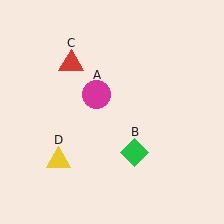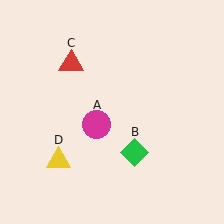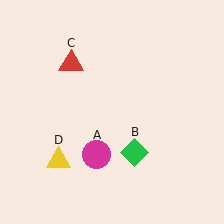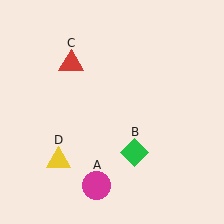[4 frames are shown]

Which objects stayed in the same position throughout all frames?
Green diamond (object B) and red triangle (object C) and yellow triangle (object D) remained stationary.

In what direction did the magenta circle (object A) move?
The magenta circle (object A) moved down.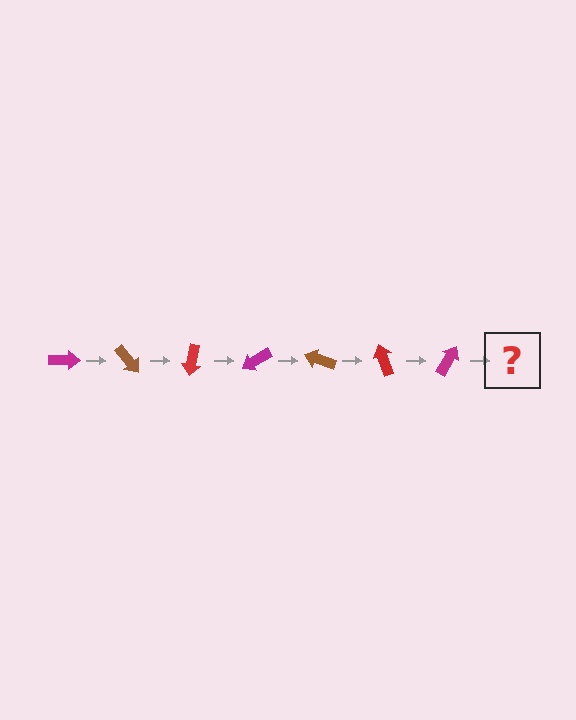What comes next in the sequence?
The next element should be a brown arrow, rotated 350 degrees from the start.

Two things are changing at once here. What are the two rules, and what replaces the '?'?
The two rules are that it rotates 50 degrees each step and the color cycles through magenta, brown, and red. The '?' should be a brown arrow, rotated 350 degrees from the start.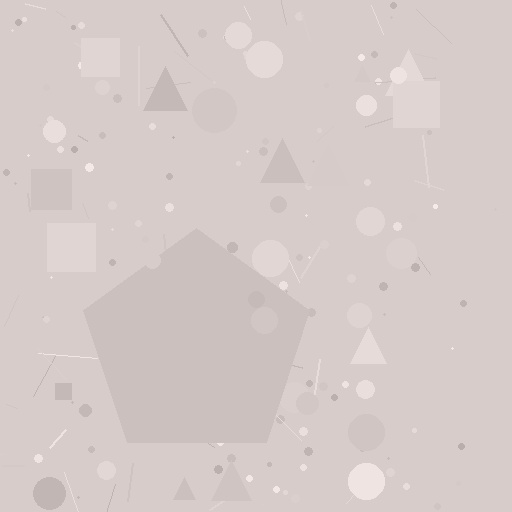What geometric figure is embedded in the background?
A pentagon is embedded in the background.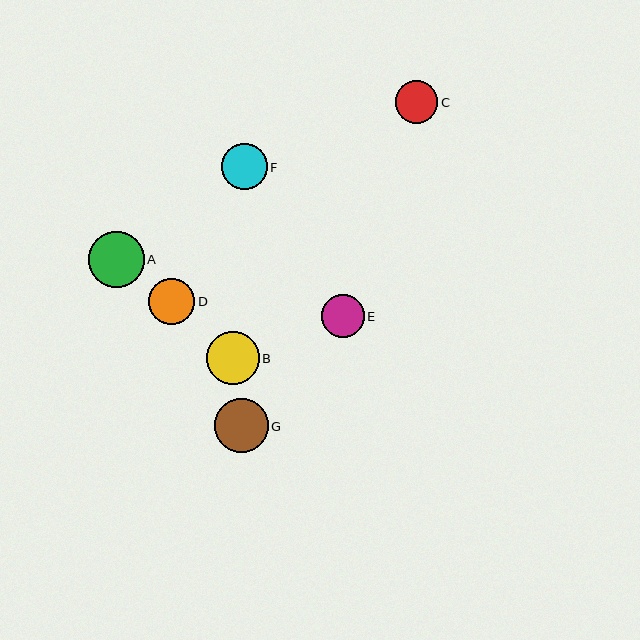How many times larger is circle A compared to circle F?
Circle A is approximately 1.2 times the size of circle F.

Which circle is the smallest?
Circle E is the smallest with a size of approximately 42 pixels.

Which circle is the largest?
Circle A is the largest with a size of approximately 56 pixels.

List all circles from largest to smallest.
From largest to smallest: A, G, B, F, D, C, E.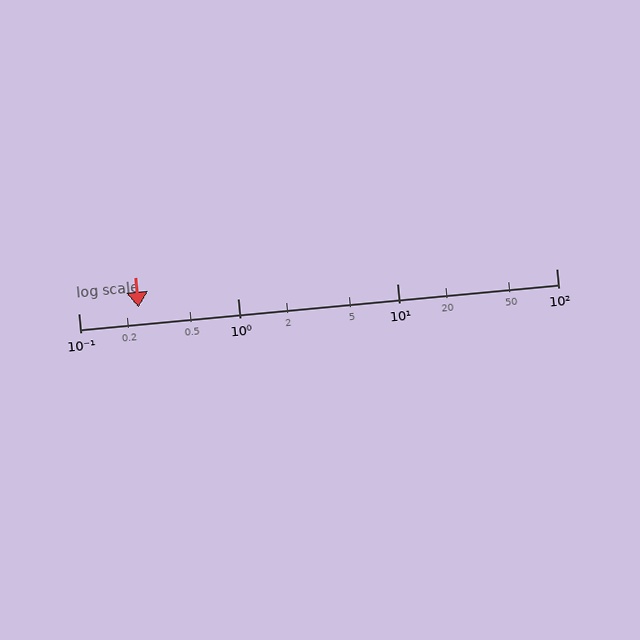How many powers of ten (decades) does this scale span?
The scale spans 3 decades, from 0.1 to 100.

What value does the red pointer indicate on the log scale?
The pointer indicates approximately 0.24.